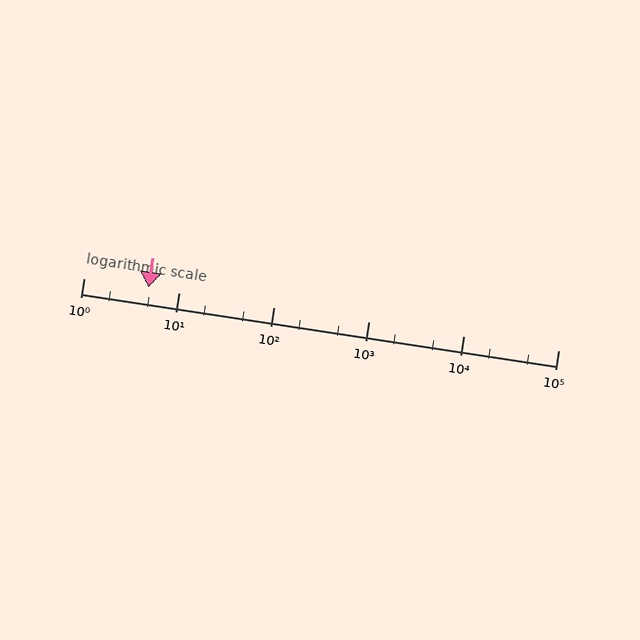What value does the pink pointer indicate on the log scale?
The pointer indicates approximately 4.8.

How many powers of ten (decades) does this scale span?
The scale spans 5 decades, from 1 to 100000.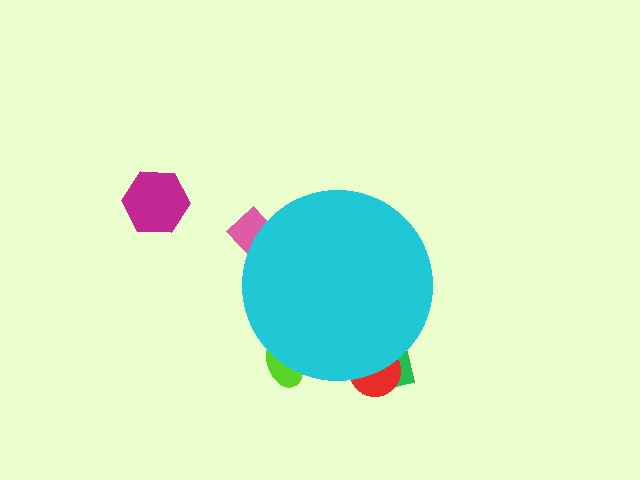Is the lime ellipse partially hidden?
Yes, the lime ellipse is partially hidden behind the cyan circle.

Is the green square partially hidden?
Yes, the green square is partially hidden behind the cyan circle.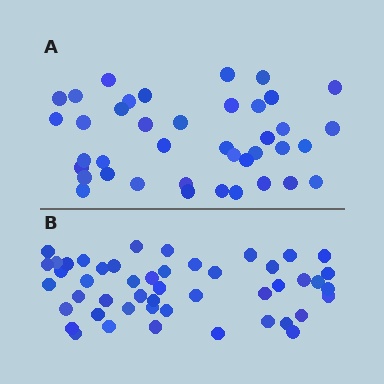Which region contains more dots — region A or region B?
Region B (the bottom region) has more dots.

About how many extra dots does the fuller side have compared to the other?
Region B has roughly 8 or so more dots than region A.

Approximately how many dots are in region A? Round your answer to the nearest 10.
About 40 dots.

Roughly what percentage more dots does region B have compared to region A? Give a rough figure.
About 20% more.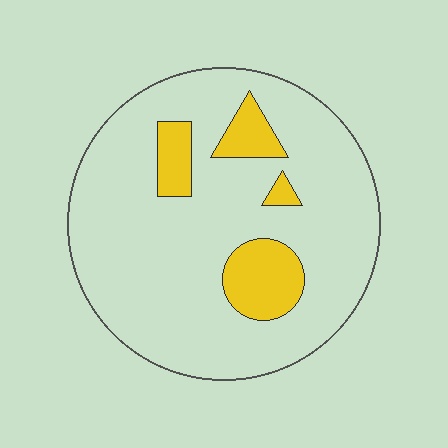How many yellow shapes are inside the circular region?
4.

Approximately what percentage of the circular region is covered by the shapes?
Approximately 15%.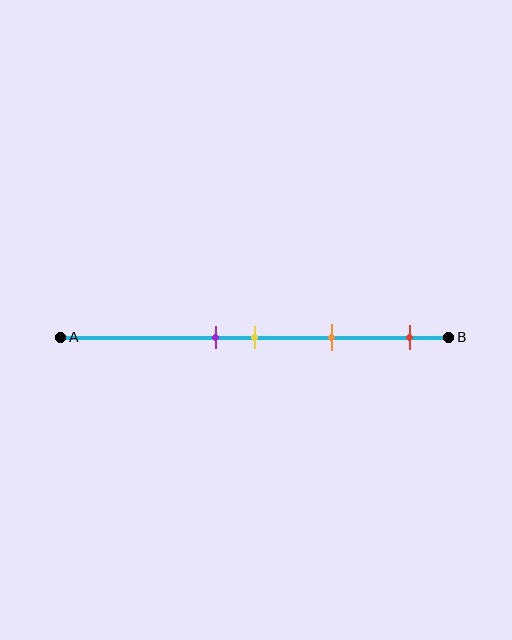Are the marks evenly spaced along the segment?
No, the marks are not evenly spaced.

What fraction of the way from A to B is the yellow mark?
The yellow mark is approximately 50% (0.5) of the way from A to B.